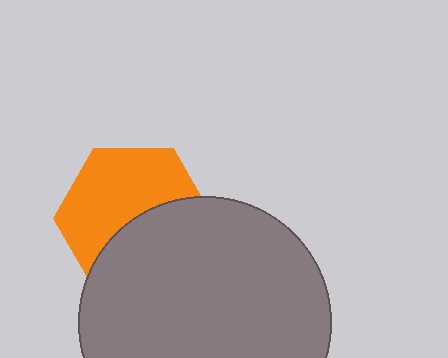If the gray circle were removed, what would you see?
You would see the complete orange hexagon.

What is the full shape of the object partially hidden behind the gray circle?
The partially hidden object is an orange hexagon.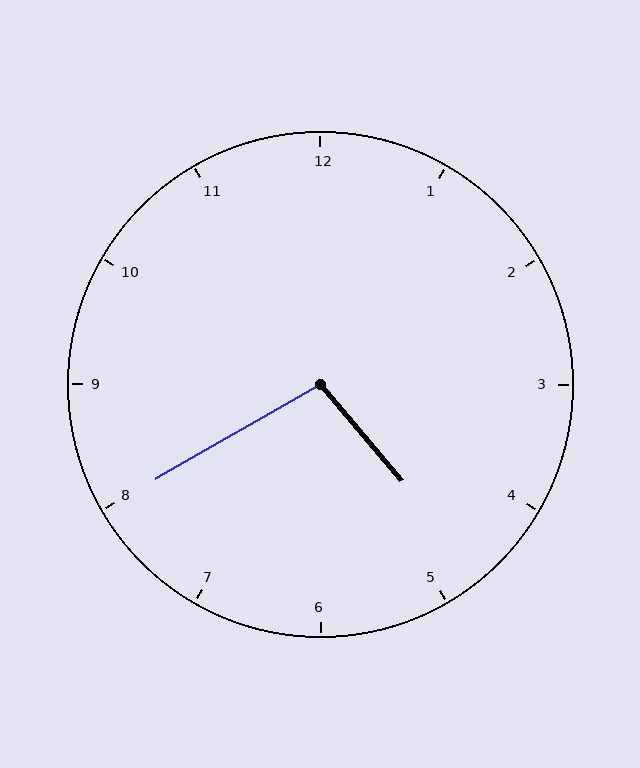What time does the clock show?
4:40.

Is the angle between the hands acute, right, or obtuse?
It is obtuse.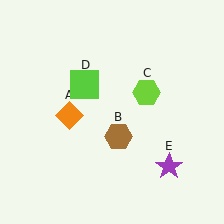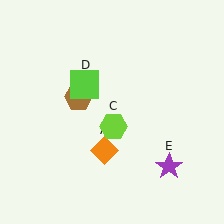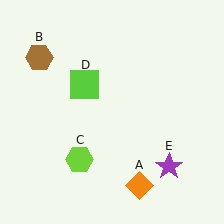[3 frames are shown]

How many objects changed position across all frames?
3 objects changed position: orange diamond (object A), brown hexagon (object B), lime hexagon (object C).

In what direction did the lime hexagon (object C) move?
The lime hexagon (object C) moved down and to the left.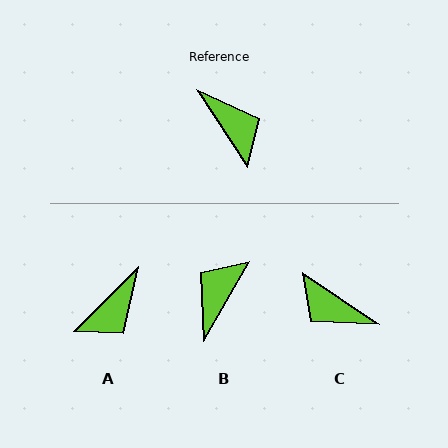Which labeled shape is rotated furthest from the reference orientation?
C, about 157 degrees away.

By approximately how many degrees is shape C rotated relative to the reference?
Approximately 157 degrees clockwise.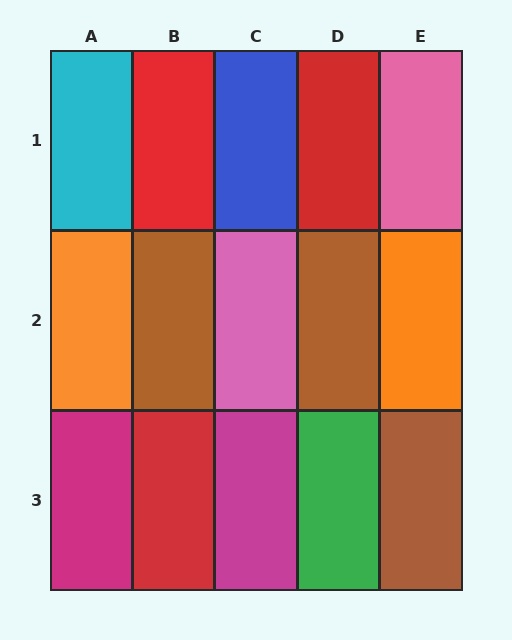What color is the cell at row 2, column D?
Brown.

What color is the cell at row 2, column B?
Brown.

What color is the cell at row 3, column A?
Magenta.